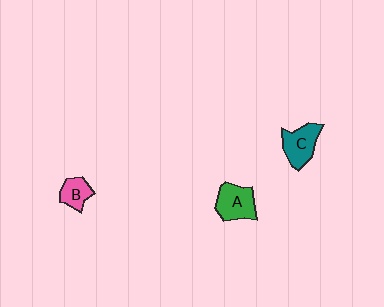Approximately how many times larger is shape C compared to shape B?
Approximately 1.5 times.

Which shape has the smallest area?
Shape B (pink).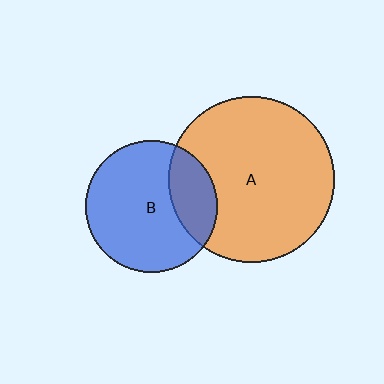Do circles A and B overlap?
Yes.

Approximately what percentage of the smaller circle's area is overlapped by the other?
Approximately 25%.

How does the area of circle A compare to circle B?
Approximately 1.6 times.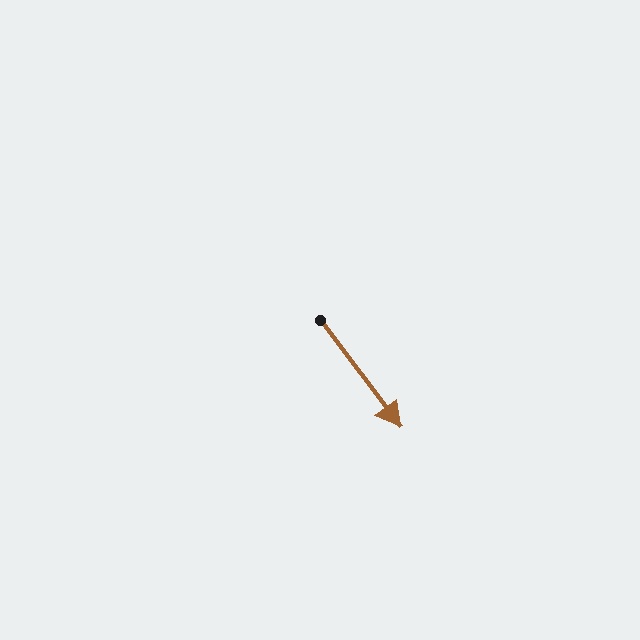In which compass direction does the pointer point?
Southeast.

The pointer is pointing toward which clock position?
Roughly 5 o'clock.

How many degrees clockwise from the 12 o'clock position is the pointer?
Approximately 143 degrees.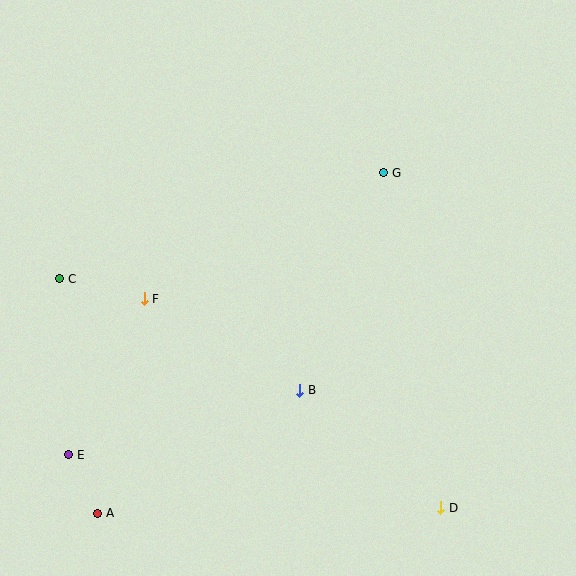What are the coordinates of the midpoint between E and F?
The midpoint between E and F is at (107, 377).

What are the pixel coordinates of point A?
Point A is at (98, 513).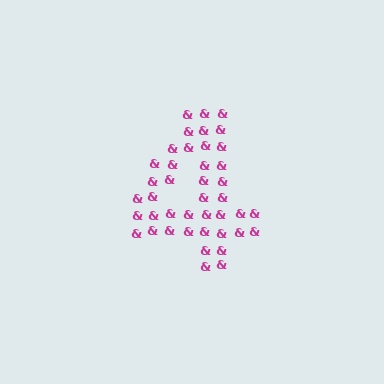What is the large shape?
The large shape is the digit 4.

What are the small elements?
The small elements are ampersands.